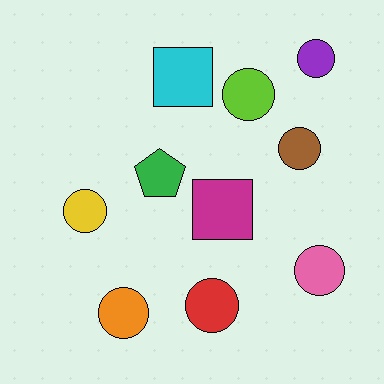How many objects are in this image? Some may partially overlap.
There are 10 objects.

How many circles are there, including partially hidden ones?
There are 7 circles.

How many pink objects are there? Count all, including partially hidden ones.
There is 1 pink object.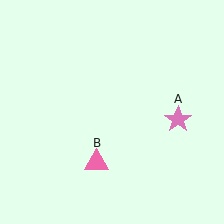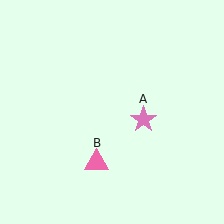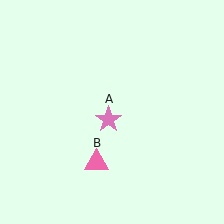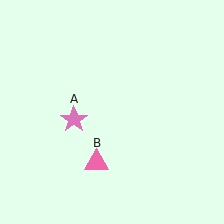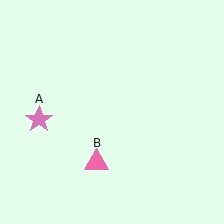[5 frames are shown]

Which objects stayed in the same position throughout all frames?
Pink triangle (object B) remained stationary.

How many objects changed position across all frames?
1 object changed position: pink star (object A).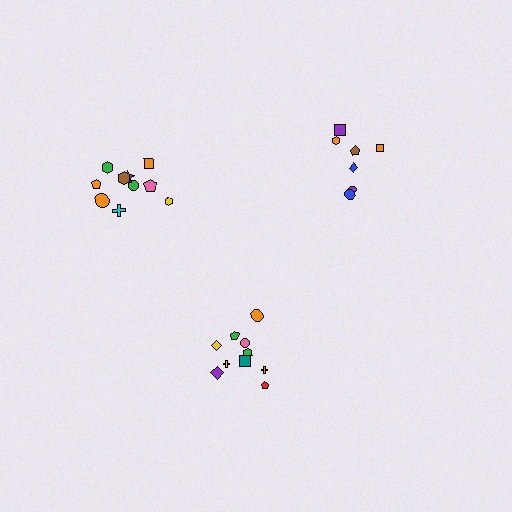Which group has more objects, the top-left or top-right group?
The top-left group.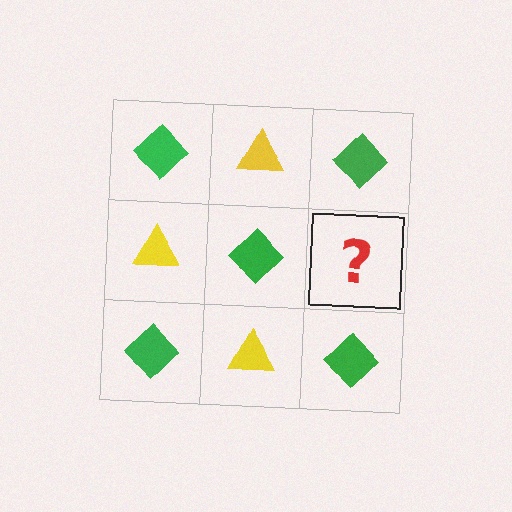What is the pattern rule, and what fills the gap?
The rule is that it alternates green diamond and yellow triangle in a checkerboard pattern. The gap should be filled with a yellow triangle.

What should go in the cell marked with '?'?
The missing cell should contain a yellow triangle.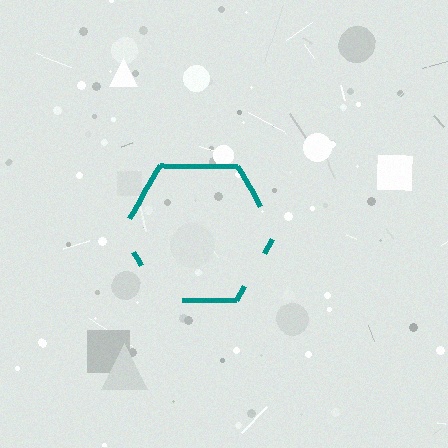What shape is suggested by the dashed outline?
The dashed outline suggests a hexagon.